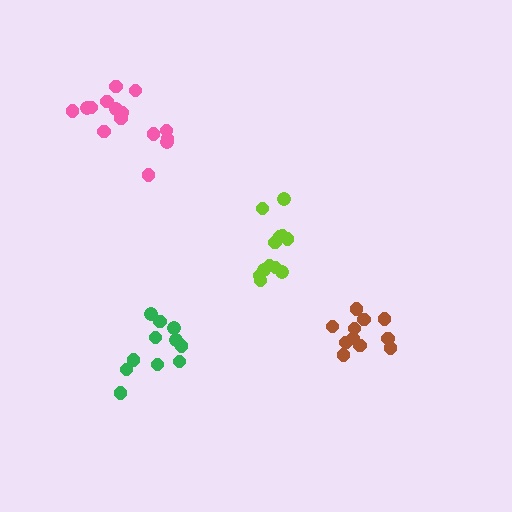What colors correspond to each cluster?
The clusters are colored: brown, lime, pink, green.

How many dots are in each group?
Group 1: 11 dots, Group 2: 12 dots, Group 3: 15 dots, Group 4: 11 dots (49 total).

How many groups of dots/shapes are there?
There are 4 groups.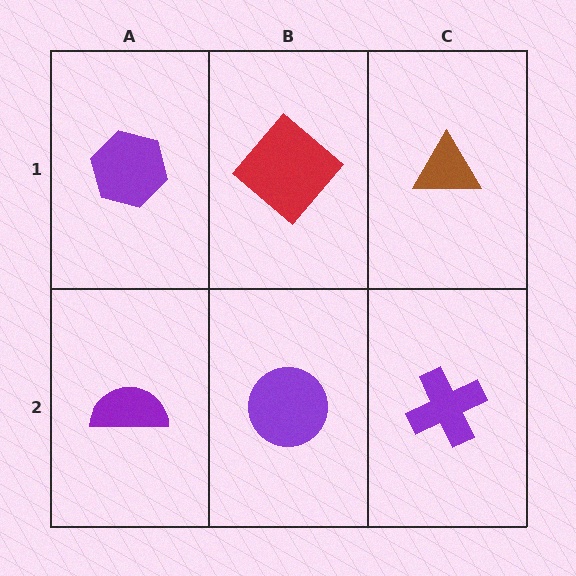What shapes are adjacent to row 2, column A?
A purple hexagon (row 1, column A), a purple circle (row 2, column B).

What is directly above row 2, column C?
A brown triangle.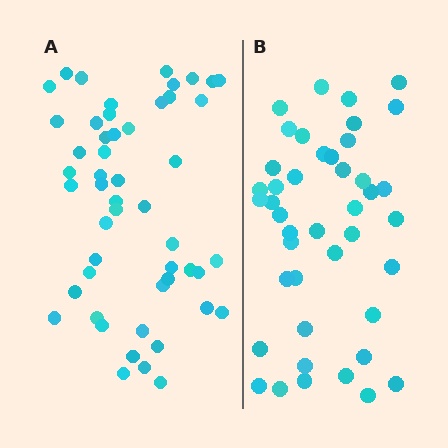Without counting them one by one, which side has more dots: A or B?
Region A (the left region) has more dots.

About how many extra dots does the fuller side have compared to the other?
Region A has roughly 8 or so more dots than region B.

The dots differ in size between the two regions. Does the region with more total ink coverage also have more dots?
No. Region B has more total ink coverage because its dots are larger, but region A actually contains more individual dots. Total area can be misleading — the number of items is what matters here.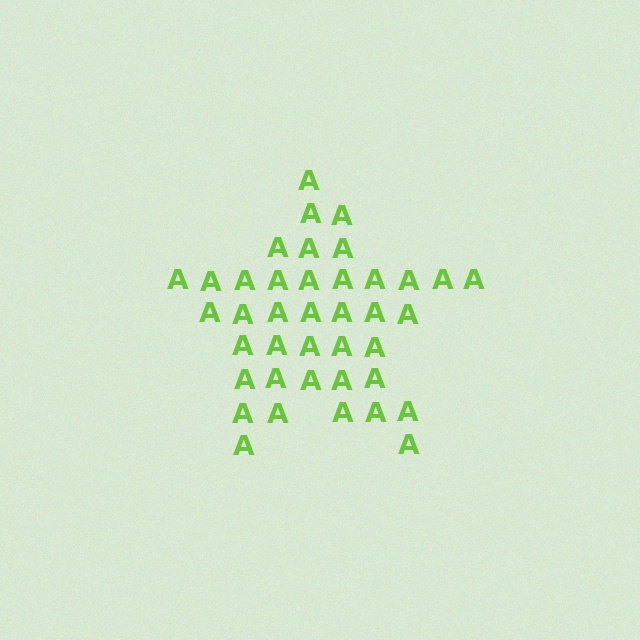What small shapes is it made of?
It is made of small letter A's.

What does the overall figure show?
The overall figure shows a star.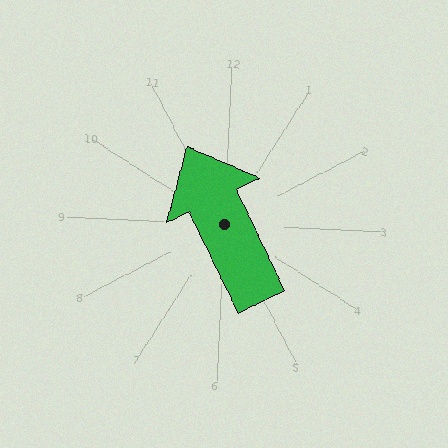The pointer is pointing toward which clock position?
Roughly 11 o'clock.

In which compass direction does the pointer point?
Northwest.